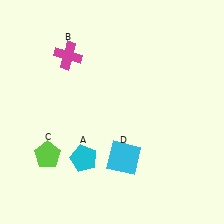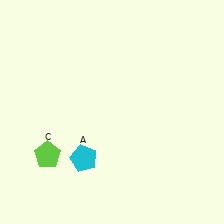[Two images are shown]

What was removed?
The magenta cross (B), the cyan square (D) were removed in Image 2.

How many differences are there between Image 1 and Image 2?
There are 2 differences between the two images.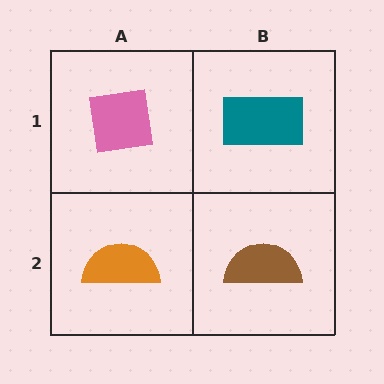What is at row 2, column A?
An orange semicircle.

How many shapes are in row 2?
2 shapes.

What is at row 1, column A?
A pink square.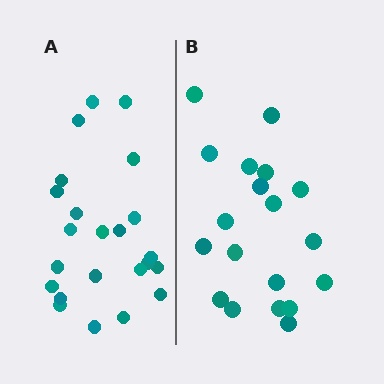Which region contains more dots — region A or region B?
Region A (the left region) has more dots.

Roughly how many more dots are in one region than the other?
Region A has about 4 more dots than region B.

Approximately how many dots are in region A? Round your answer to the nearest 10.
About 20 dots. (The exact count is 23, which rounds to 20.)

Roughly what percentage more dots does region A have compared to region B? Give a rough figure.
About 20% more.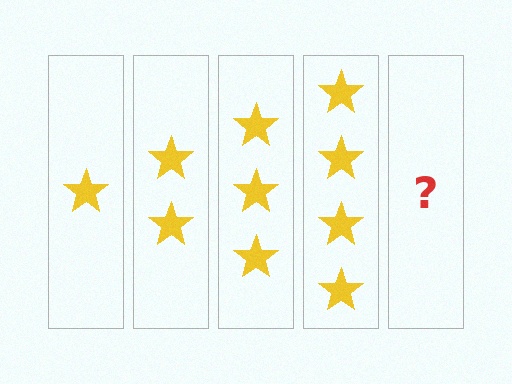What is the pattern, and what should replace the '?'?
The pattern is that each step adds one more star. The '?' should be 5 stars.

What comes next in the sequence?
The next element should be 5 stars.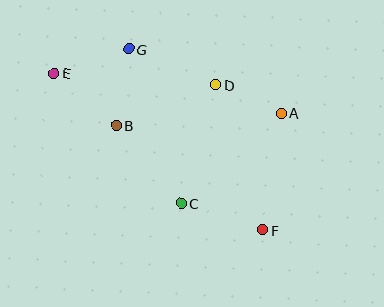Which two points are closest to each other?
Points A and D are closest to each other.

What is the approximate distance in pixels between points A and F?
The distance between A and F is approximately 118 pixels.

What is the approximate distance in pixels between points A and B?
The distance between A and B is approximately 166 pixels.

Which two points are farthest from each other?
Points E and F are farthest from each other.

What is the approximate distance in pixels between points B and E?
The distance between B and E is approximately 81 pixels.